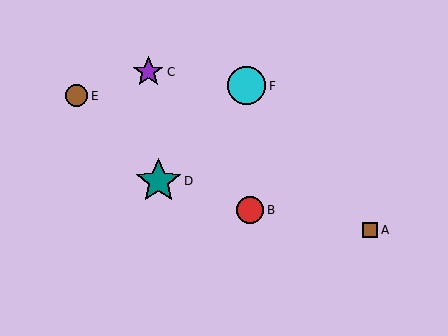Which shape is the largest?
The teal star (labeled D) is the largest.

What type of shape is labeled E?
Shape E is a brown circle.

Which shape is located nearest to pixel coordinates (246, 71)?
The cyan circle (labeled F) at (247, 86) is nearest to that location.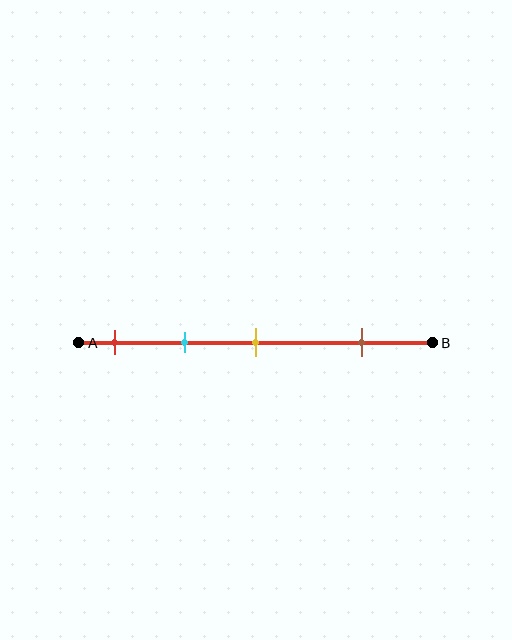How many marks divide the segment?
There are 4 marks dividing the segment.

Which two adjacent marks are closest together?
The red and cyan marks are the closest adjacent pair.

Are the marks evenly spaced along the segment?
No, the marks are not evenly spaced.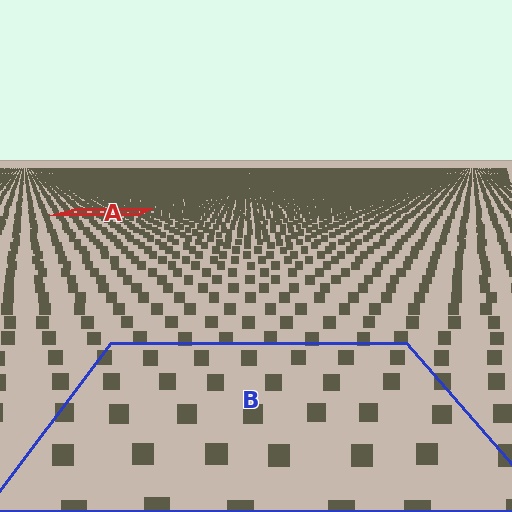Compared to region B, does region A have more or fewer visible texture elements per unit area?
Region A has more texture elements per unit area — they are packed more densely because it is farther away.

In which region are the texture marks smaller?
The texture marks are smaller in region A, because it is farther away.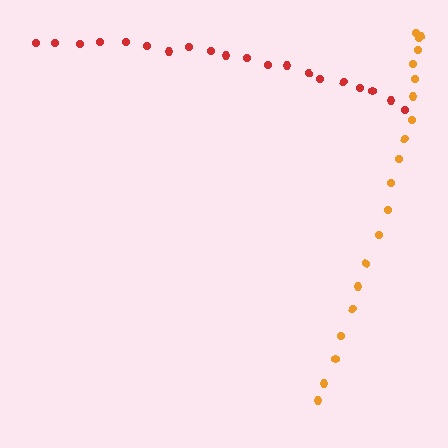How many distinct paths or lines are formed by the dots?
There are 2 distinct paths.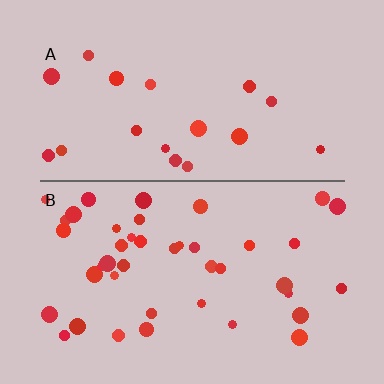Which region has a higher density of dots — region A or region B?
B (the bottom).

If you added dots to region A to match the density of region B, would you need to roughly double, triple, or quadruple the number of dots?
Approximately double.